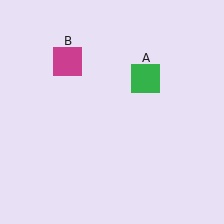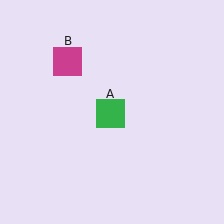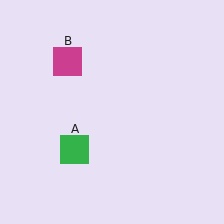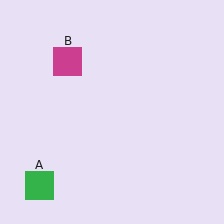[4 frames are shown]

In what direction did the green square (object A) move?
The green square (object A) moved down and to the left.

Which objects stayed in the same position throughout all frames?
Magenta square (object B) remained stationary.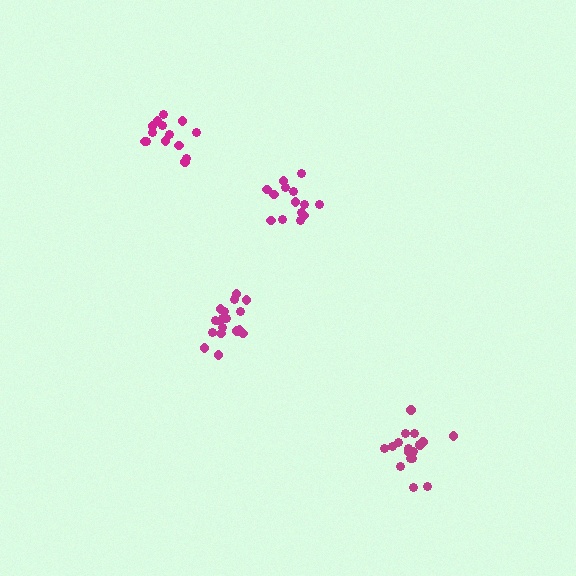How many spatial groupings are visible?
There are 4 spatial groupings.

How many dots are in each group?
Group 1: 19 dots, Group 2: 14 dots, Group 3: 14 dots, Group 4: 18 dots (65 total).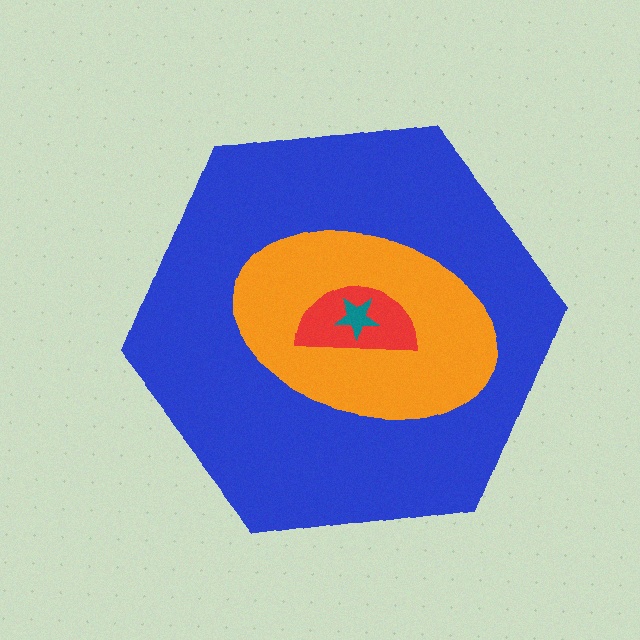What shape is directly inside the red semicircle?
The teal star.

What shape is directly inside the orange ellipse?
The red semicircle.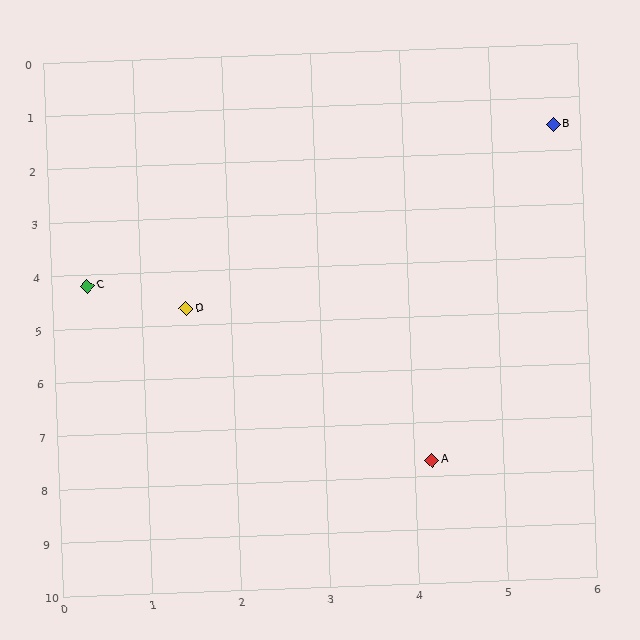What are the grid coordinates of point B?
Point B is at approximately (5.7, 1.5).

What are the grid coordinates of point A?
Point A is at approximately (4.2, 7.7).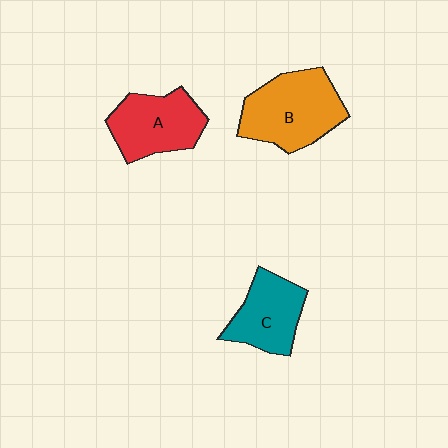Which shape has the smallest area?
Shape C (teal).